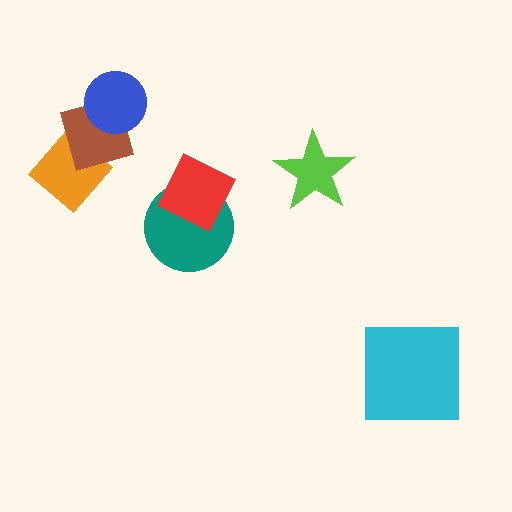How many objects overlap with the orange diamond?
1 object overlaps with the orange diamond.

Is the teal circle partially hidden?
Yes, it is partially covered by another shape.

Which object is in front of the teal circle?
The red square is in front of the teal circle.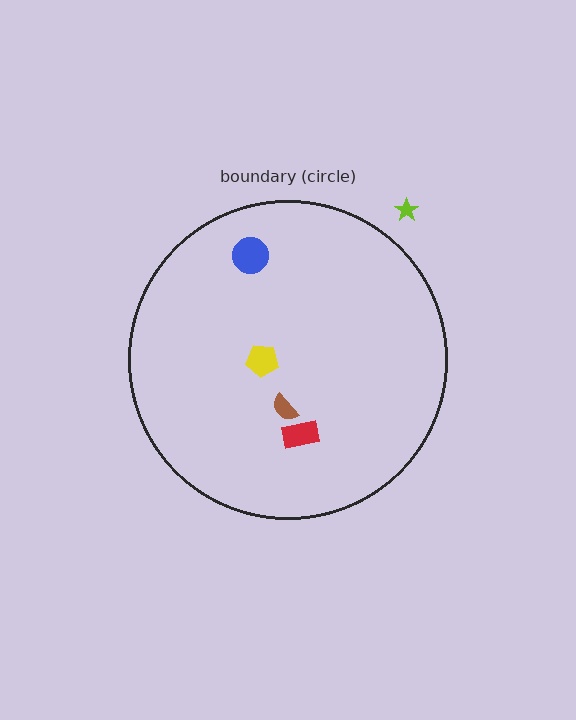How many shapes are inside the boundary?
4 inside, 1 outside.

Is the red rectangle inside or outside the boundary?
Inside.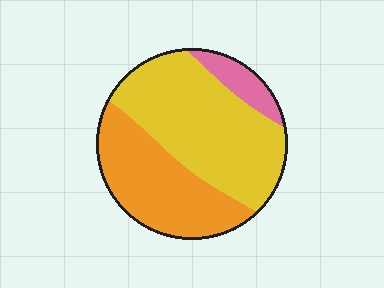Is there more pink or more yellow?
Yellow.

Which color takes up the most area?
Yellow, at roughly 55%.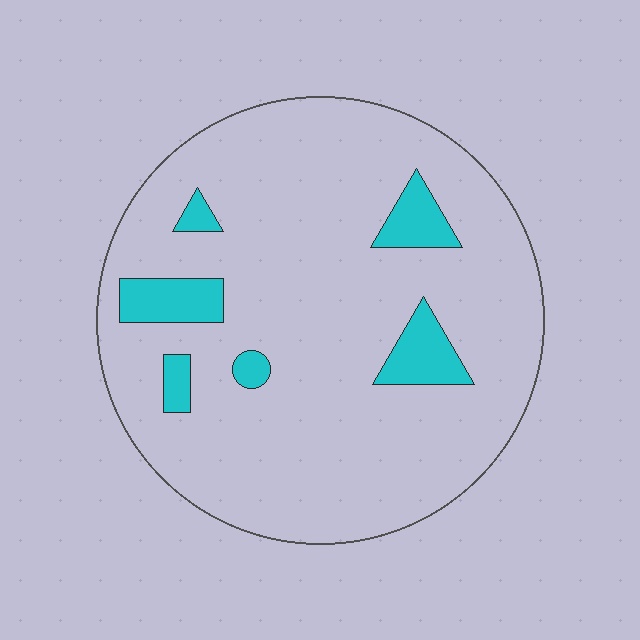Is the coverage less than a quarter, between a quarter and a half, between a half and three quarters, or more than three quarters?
Less than a quarter.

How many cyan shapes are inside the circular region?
6.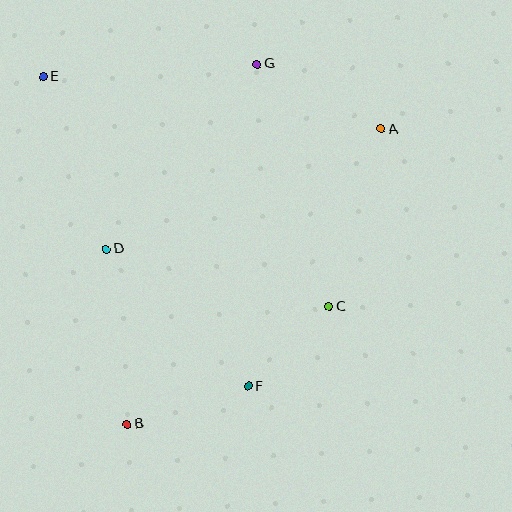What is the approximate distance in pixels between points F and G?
The distance between F and G is approximately 322 pixels.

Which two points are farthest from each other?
Points A and B are farthest from each other.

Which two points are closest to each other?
Points C and F are closest to each other.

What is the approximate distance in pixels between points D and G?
The distance between D and G is approximately 239 pixels.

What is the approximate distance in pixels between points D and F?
The distance between D and F is approximately 197 pixels.